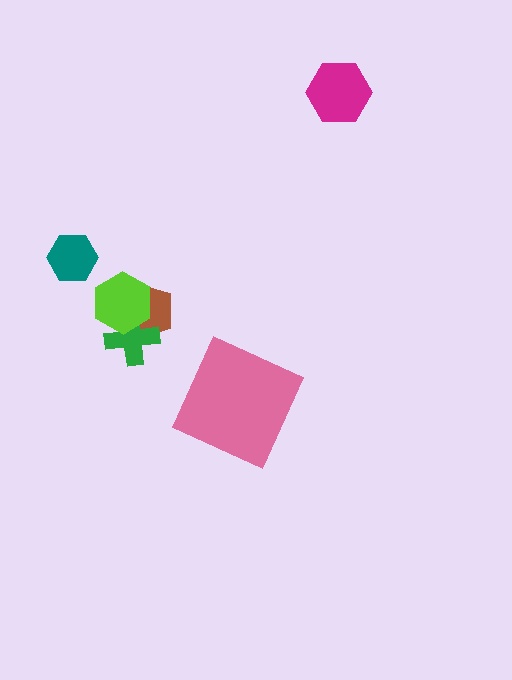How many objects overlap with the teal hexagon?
0 objects overlap with the teal hexagon.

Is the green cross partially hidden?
Yes, it is partially covered by another shape.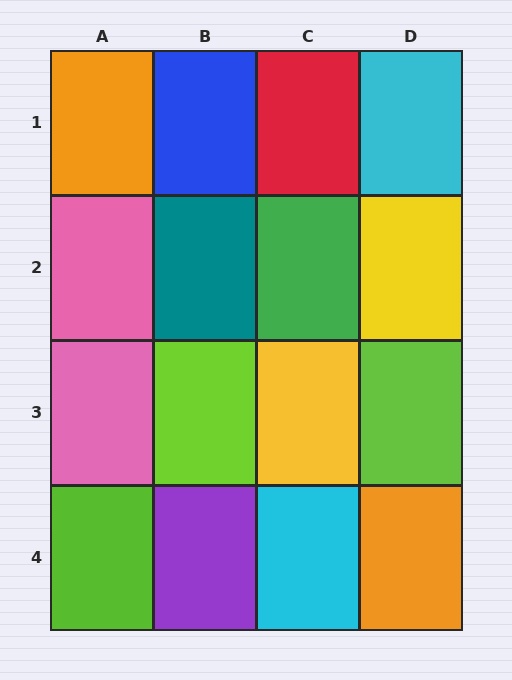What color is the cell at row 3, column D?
Lime.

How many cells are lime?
3 cells are lime.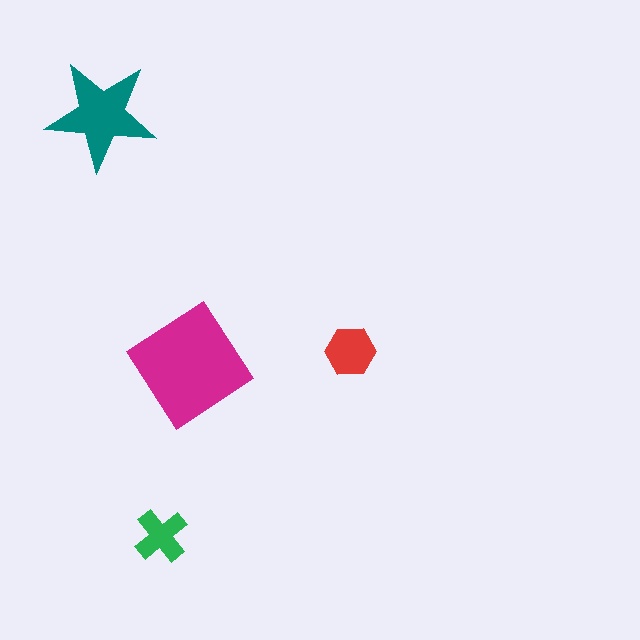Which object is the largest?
The magenta diamond.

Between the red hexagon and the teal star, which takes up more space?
The teal star.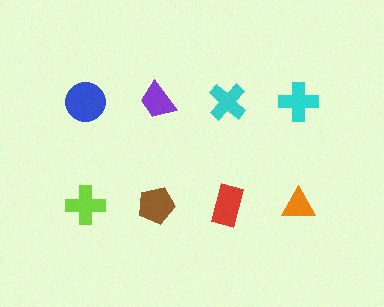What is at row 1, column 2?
A purple trapezoid.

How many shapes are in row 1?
4 shapes.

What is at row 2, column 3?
A red rectangle.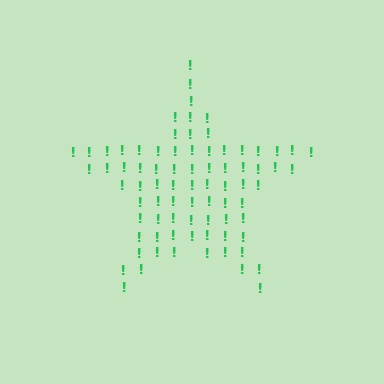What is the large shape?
The large shape is a star.